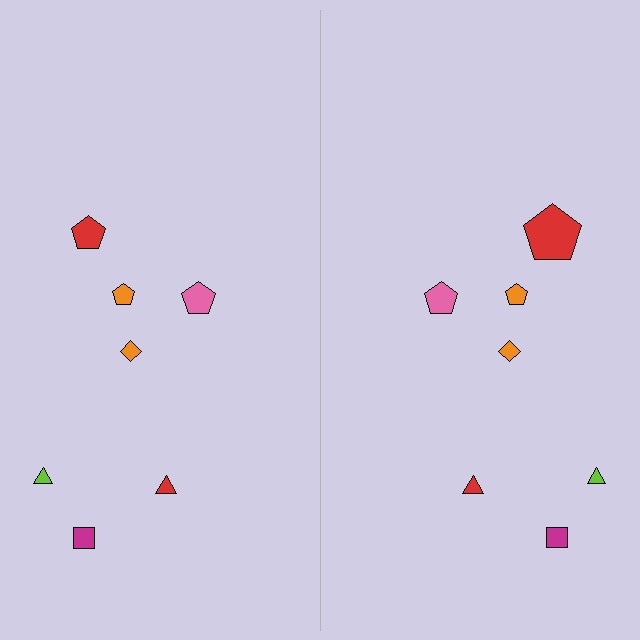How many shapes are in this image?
There are 14 shapes in this image.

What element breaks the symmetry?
The red pentagon on the right side has a different size than its mirror counterpart.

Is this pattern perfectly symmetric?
No, the pattern is not perfectly symmetric. The red pentagon on the right side has a different size than its mirror counterpart.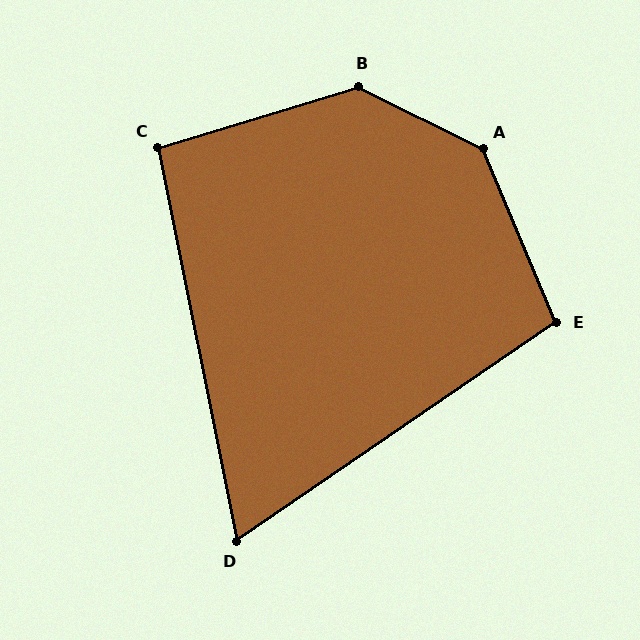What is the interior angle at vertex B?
Approximately 136 degrees (obtuse).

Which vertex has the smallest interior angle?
D, at approximately 67 degrees.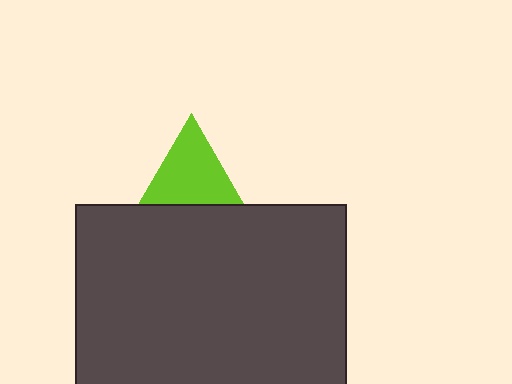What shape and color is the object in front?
The object in front is a dark gray rectangle.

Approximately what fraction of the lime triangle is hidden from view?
Roughly 40% of the lime triangle is hidden behind the dark gray rectangle.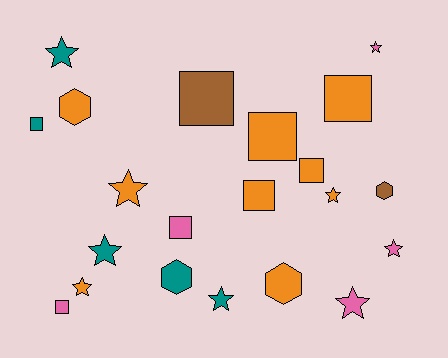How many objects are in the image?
There are 21 objects.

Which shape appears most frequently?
Star, with 9 objects.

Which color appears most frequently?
Orange, with 9 objects.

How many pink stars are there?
There are 3 pink stars.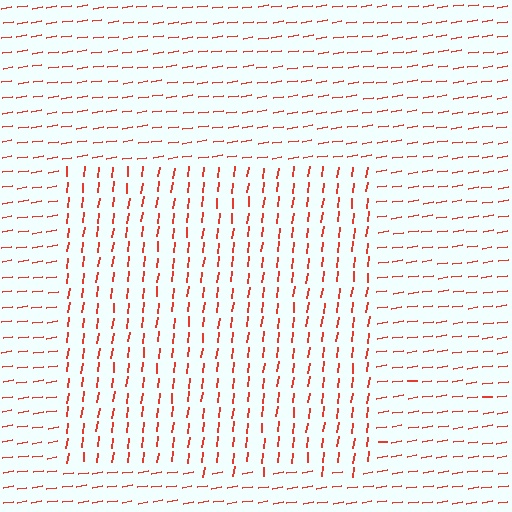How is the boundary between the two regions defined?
The boundary is defined purely by a change in line orientation (approximately 74 degrees difference). All lines are the same color and thickness.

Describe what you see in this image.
The image is filled with small red line segments. A rectangle region in the image has lines oriented differently from the surrounding lines, creating a visible texture boundary.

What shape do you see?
I see a rectangle.